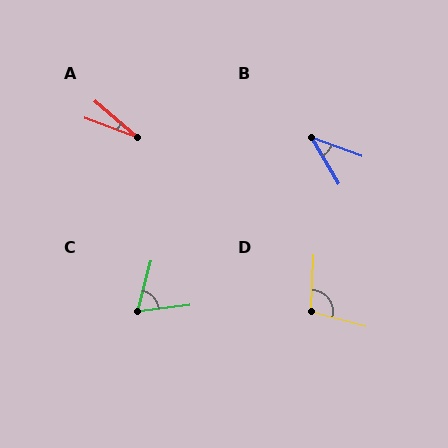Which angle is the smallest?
A, at approximately 21 degrees.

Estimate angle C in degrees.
Approximately 68 degrees.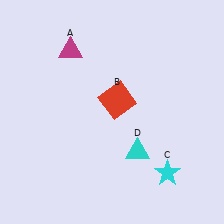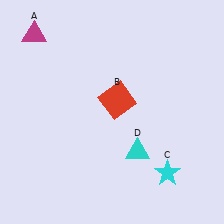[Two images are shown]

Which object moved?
The magenta triangle (A) moved left.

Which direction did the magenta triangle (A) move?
The magenta triangle (A) moved left.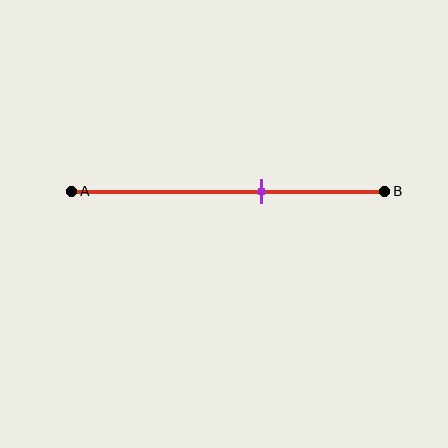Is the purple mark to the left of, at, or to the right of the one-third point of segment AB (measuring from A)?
The purple mark is to the right of the one-third point of segment AB.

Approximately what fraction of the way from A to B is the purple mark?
The purple mark is approximately 60% of the way from A to B.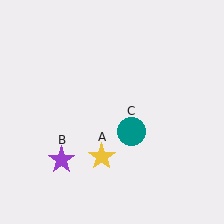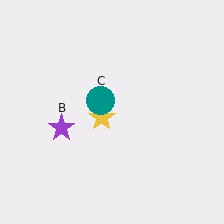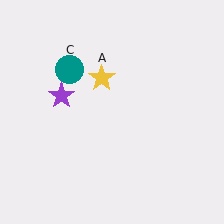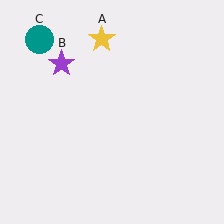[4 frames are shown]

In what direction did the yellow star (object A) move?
The yellow star (object A) moved up.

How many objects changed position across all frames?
3 objects changed position: yellow star (object A), purple star (object B), teal circle (object C).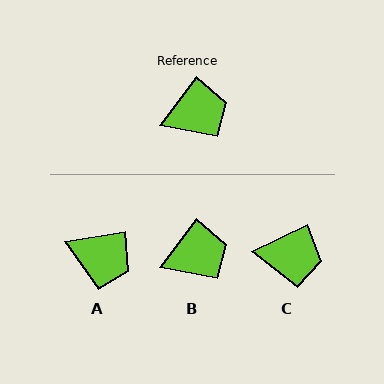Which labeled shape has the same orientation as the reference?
B.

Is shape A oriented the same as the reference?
No, it is off by about 44 degrees.